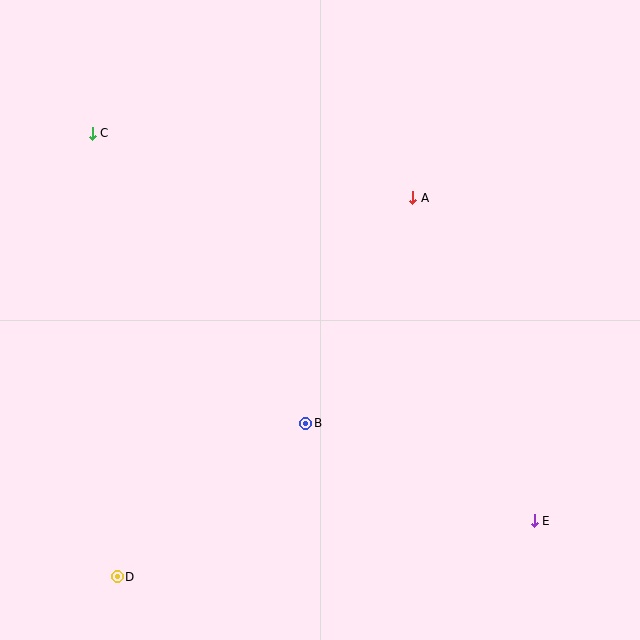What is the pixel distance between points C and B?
The distance between C and B is 360 pixels.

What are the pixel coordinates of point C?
Point C is at (92, 133).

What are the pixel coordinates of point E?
Point E is at (534, 521).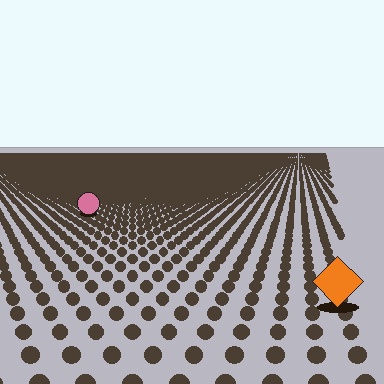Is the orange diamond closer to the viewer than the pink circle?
Yes. The orange diamond is closer — you can tell from the texture gradient: the ground texture is coarser near it.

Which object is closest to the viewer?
The orange diamond is closest. The texture marks near it are larger and more spread out.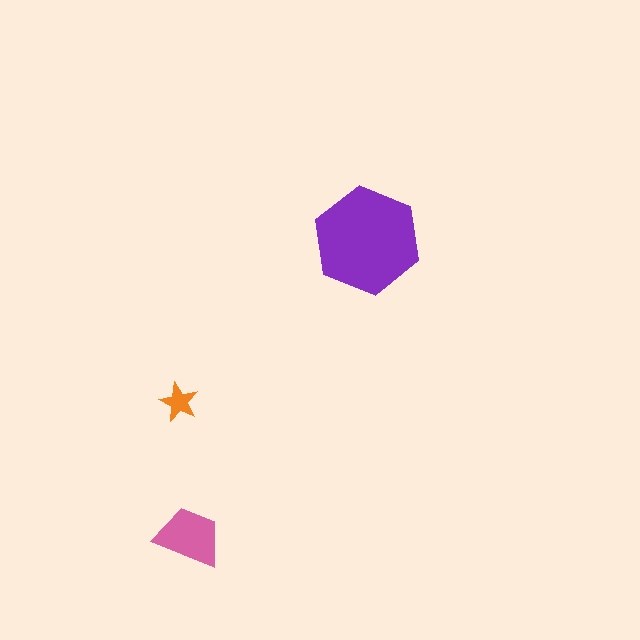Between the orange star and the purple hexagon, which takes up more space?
The purple hexagon.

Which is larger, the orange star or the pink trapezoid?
The pink trapezoid.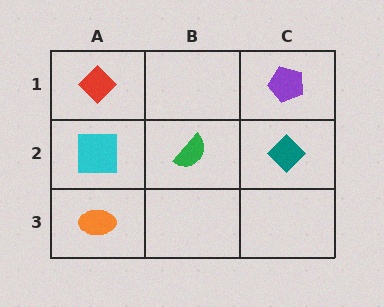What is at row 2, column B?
A green semicircle.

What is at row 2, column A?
A cyan square.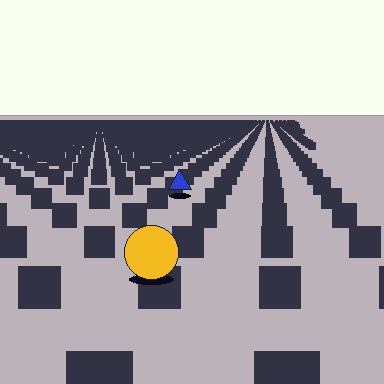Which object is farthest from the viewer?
The blue triangle is farthest from the viewer. It appears smaller and the ground texture around it is denser.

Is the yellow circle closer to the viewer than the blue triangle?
Yes. The yellow circle is closer — you can tell from the texture gradient: the ground texture is coarser near it.